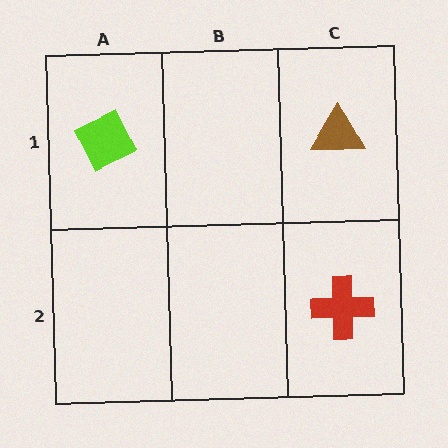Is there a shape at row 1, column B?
No, that cell is empty.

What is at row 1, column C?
A brown triangle.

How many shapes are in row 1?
2 shapes.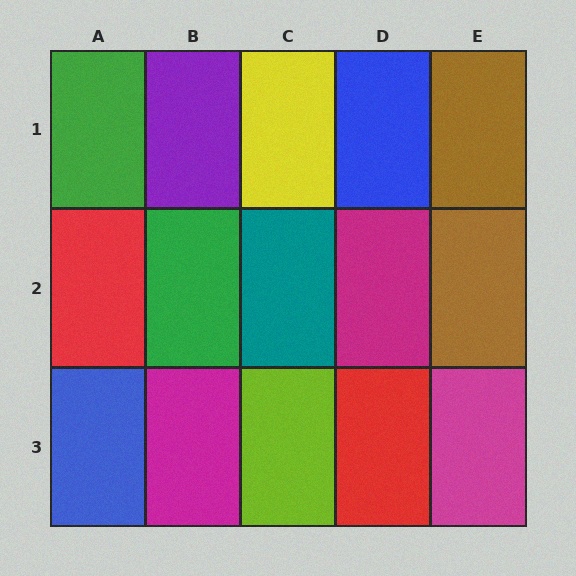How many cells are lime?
1 cell is lime.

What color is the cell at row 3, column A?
Blue.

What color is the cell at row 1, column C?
Yellow.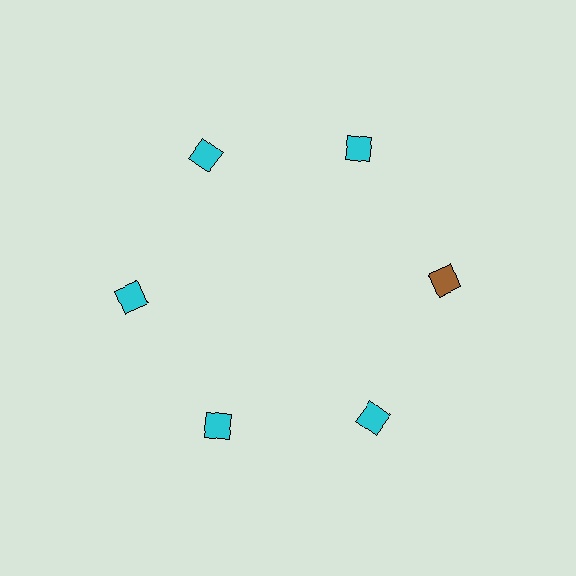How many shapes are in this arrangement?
There are 6 shapes arranged in a ring pattern.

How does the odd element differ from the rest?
It has a different color: brown instead of cyan.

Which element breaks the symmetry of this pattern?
The brown diamond at roughly the 3 o'clock position breaks the symmetry. All other shapes are cyan diamonds.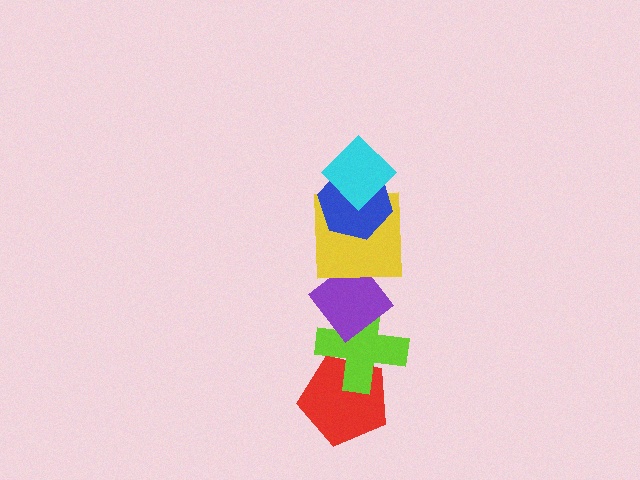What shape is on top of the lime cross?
The purple diamond is on top of the lime cross.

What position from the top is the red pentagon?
The red pentagon is 6th from the top.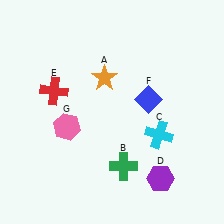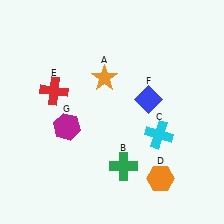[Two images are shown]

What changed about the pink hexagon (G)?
In Image 1, G is pink. In Image 2, it changed to magenta.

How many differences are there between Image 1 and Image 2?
There are 2 differences between the two images.